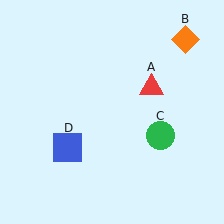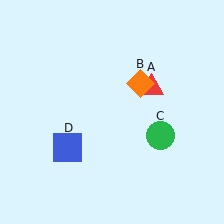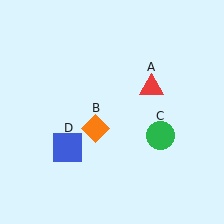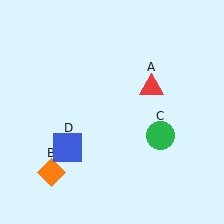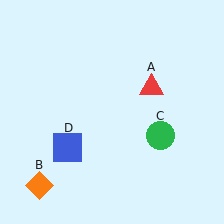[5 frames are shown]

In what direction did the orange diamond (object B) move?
The orange diamond (object B) moved down and to the left.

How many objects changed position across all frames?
1 object changed position: orange diamond (object B).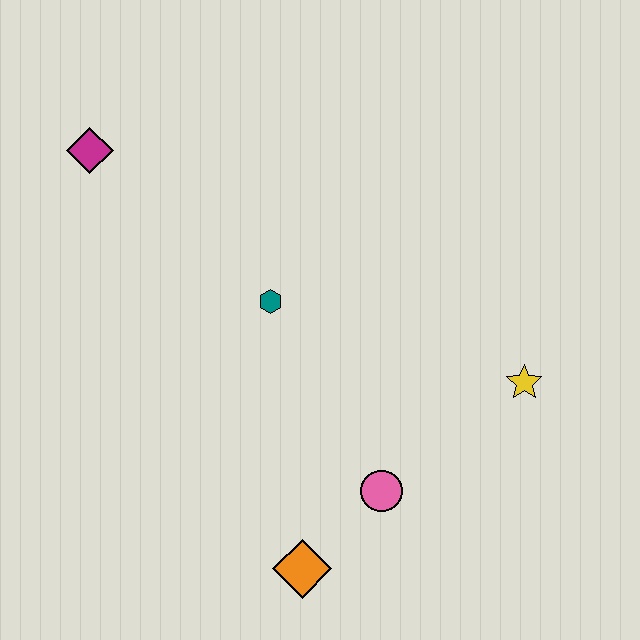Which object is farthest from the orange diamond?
The magenta diamond is farthest from the orange diamond.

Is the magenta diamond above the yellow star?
Yes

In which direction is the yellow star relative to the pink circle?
The yellow star is to the right of the pink circle.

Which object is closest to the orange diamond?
The pink circle is closest to the orange diamond.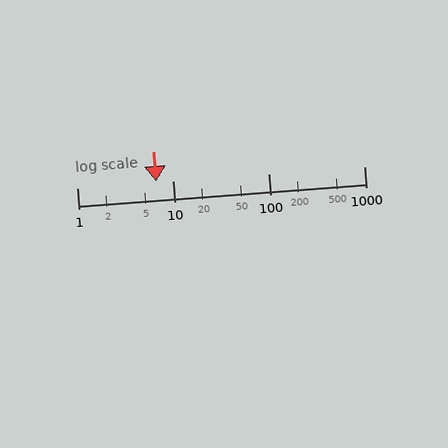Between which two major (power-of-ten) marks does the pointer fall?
The pointer is between 1 and 10.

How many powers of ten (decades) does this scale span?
The scale spans 3 decades, from 1 to 1000.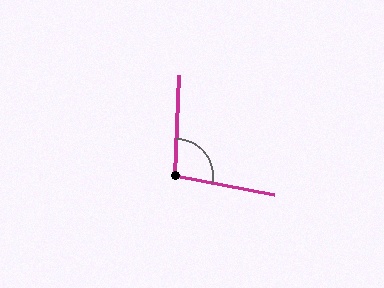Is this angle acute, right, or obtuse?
It is obtuse.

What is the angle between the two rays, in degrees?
Approximately 99 degrees.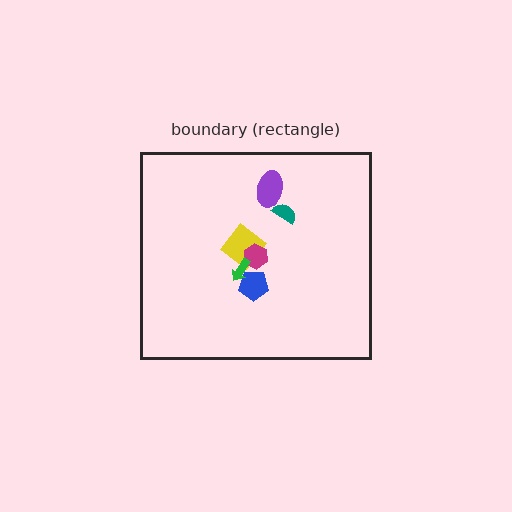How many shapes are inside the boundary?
6 inside, 0 outside.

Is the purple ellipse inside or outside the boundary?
Inside.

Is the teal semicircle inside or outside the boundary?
Inside.